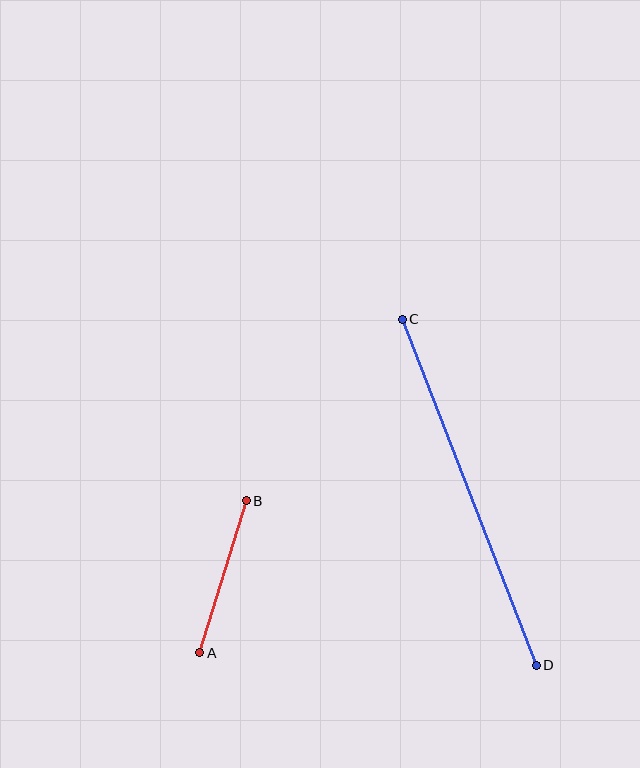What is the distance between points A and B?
The distance is approximately 159 pixels.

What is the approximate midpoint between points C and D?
The midpoint is at approximately (469, 492) pixels.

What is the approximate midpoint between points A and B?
The midpoint is at approximately (223, 577) pixels.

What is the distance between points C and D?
The distance is approximately 371 pixels.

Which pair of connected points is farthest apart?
Points C and D are farthest apart.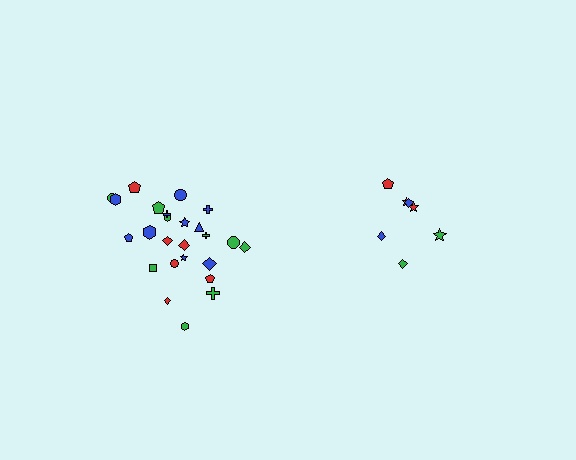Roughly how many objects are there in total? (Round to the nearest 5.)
Roughly 30 objects in total.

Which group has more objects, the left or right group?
The left group.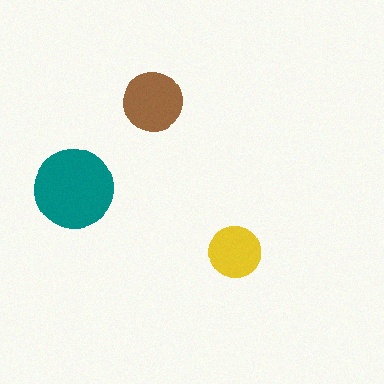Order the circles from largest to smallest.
the teal one, the brown one, the yellow one.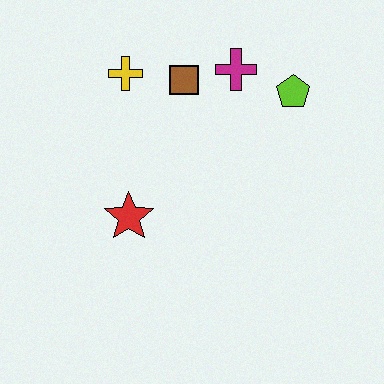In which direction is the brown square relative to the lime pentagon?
The brown square is to the left of the lime pentagon.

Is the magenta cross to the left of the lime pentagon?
Yes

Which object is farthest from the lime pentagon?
The red star is farthest from the lime pentagon.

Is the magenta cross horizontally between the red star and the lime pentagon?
Yes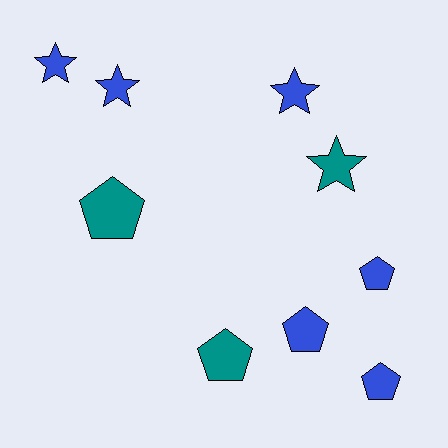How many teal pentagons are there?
There are 2 teal pentagons.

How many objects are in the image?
There are 9 objects.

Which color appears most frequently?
Blue, with 6 objects.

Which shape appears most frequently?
Pentagon, with 5 objects.